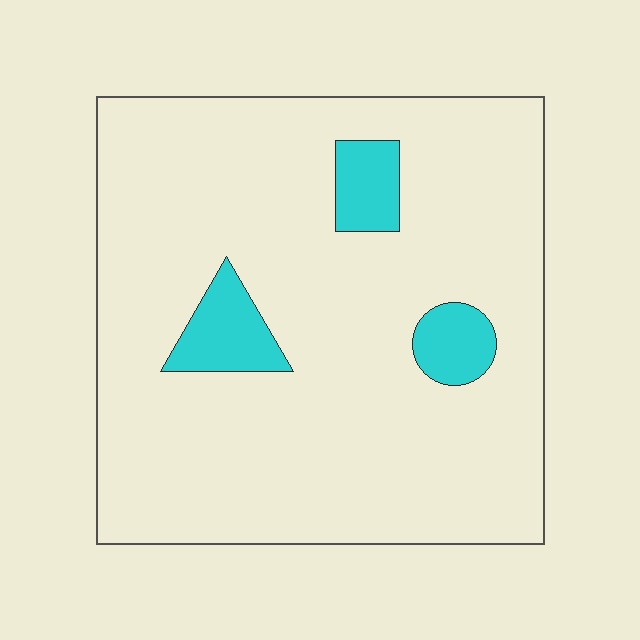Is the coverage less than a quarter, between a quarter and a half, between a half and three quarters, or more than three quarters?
Less than a quarter.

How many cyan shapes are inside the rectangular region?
3.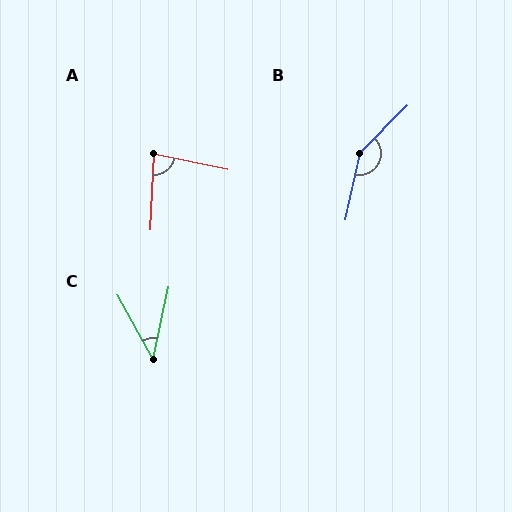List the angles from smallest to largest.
C (41°), A (81°), B (147°).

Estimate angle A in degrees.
Approximately 81 degrees.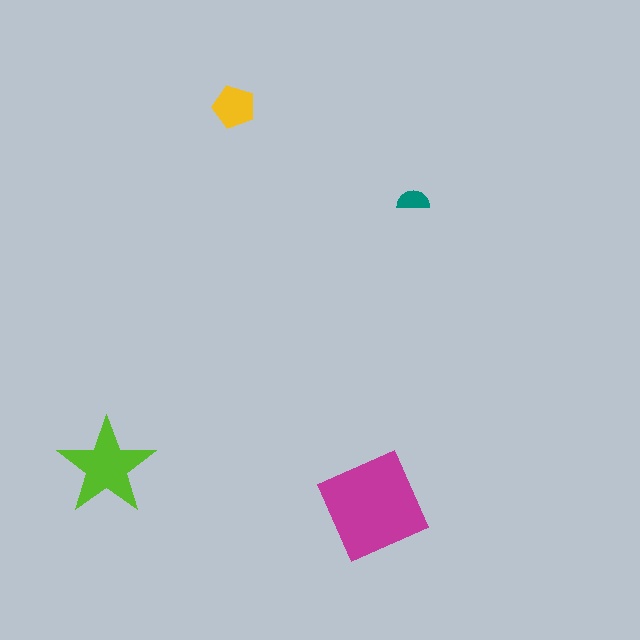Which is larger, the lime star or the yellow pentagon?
The lime star.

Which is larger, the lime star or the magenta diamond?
The magenta diamond.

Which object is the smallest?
The teal semicircle.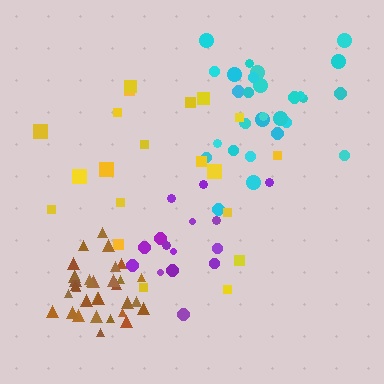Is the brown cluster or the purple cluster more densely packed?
Brown.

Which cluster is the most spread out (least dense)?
Yellow.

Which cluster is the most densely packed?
Brown.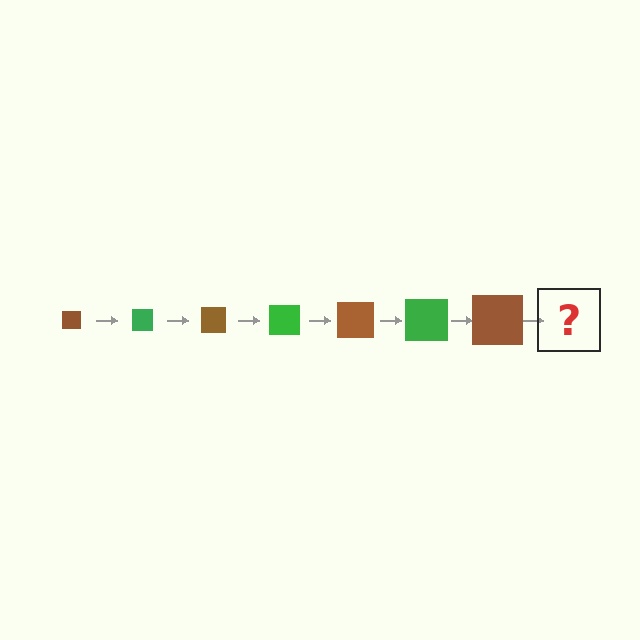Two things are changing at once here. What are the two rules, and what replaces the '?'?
The two rules are that the square grows larger each step and the color cycles through brown and green. The '?' should be a green square, larger than the previous one.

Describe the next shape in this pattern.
It should be a green square, larger than the previous one.